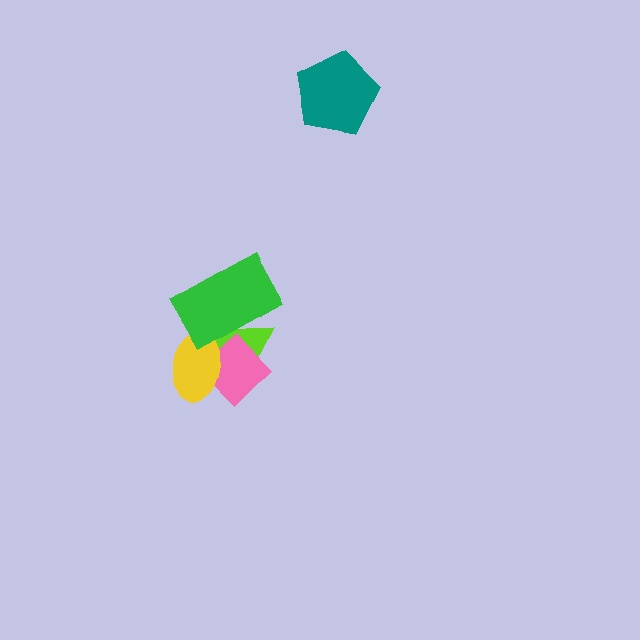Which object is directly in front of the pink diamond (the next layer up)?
The yellow ellipse is directly in front of the pink diamond.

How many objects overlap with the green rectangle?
3 objects overlap with the green rectangle.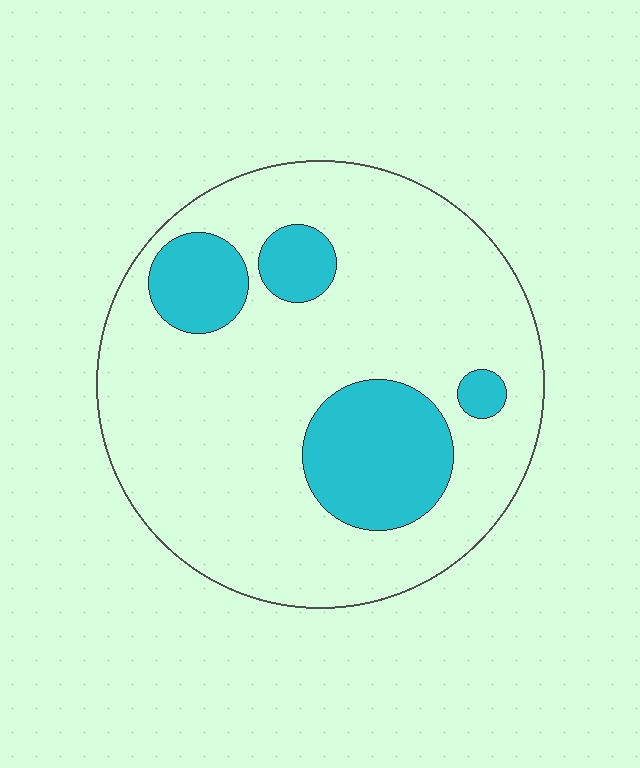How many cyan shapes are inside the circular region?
4.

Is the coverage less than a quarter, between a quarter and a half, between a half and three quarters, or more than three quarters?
Less than a quarter.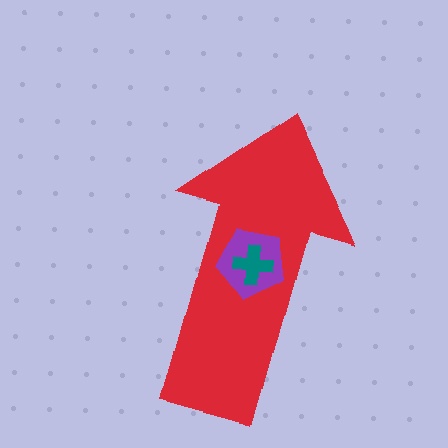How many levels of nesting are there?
3.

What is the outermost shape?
The red arrow.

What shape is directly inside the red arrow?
The purple pentagon.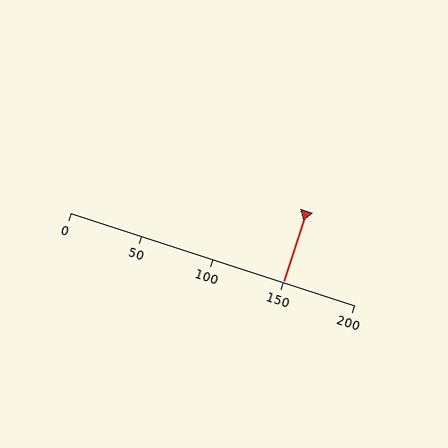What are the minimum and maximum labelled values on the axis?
The axis runs from 0 to 200.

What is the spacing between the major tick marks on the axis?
The major ticks are spaced 50 apart.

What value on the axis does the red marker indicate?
The marker indicates approximately 150.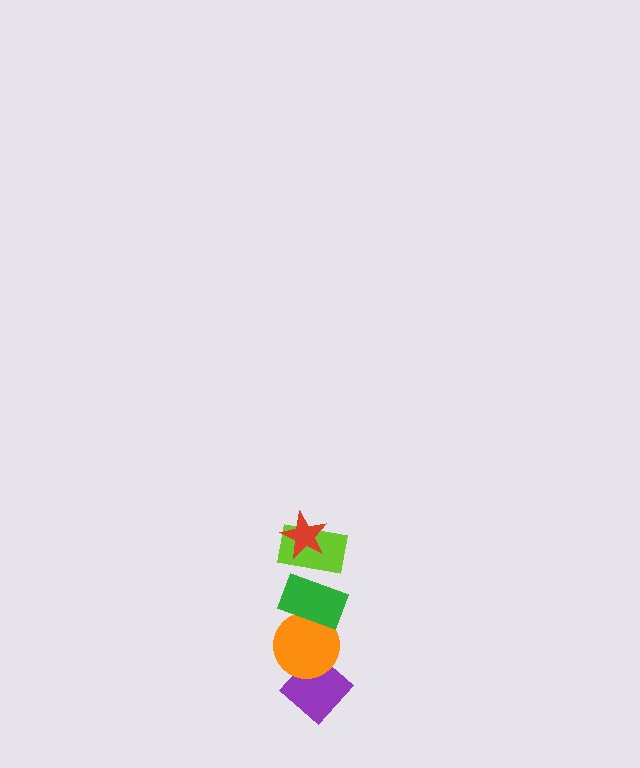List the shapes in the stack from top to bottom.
From top to bottom: the red star, the lime rectangle, the green rectangle, the orange circle, the purple diamond.